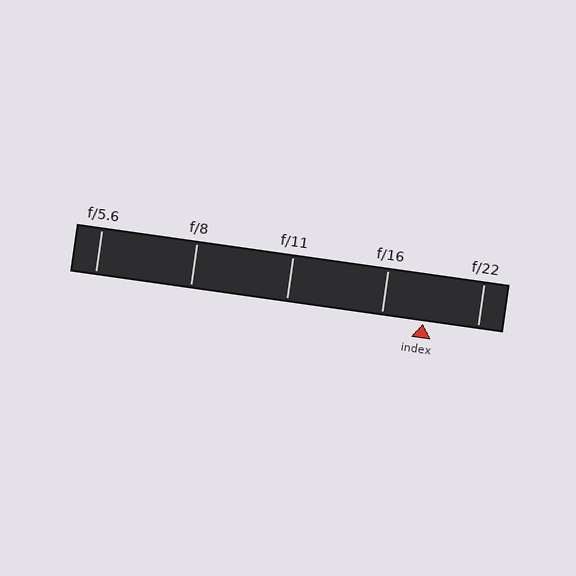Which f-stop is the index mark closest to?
The index mark is closest to f/16.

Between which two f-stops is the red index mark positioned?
The index mark is between f/16 and f/22.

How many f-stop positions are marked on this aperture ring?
There are 5 f-stop positions marked.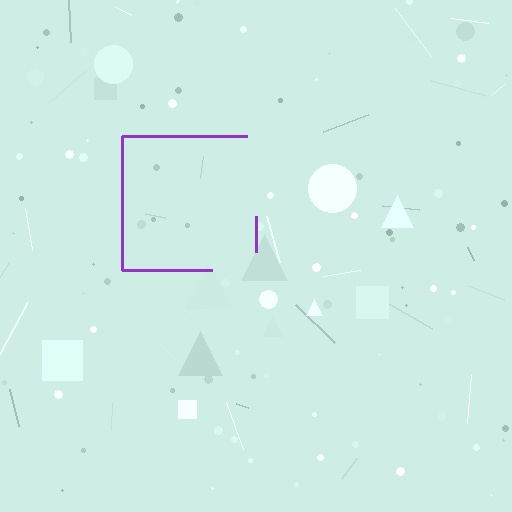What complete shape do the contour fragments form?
The contour fragments form a square.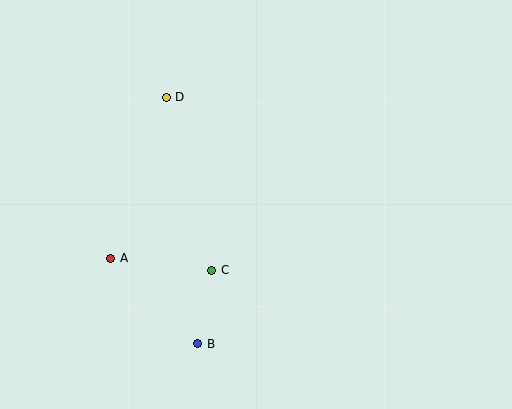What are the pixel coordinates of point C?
Point C is at (212, 270).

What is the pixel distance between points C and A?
The distance between C and A is 102 pixels.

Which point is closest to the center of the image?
Point C at (212, 270) is closest to the center.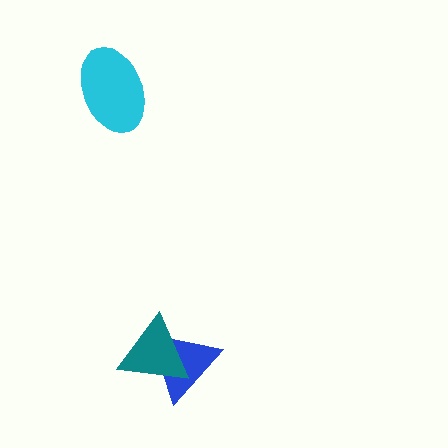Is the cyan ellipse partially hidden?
No, no other shape covers it.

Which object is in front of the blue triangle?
The teal triangle is in front of the blue triangle.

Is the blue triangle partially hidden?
Yes, it is partially covered by another shape.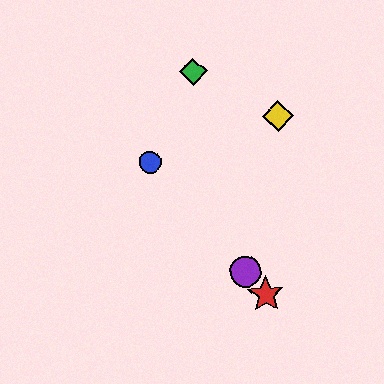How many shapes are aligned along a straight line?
3 shapes (the red star, the blue circle, the purple circle) are aligned along a straight line.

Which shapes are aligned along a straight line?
The red star, the blue circle, the purple circle are aligned along a straight line.